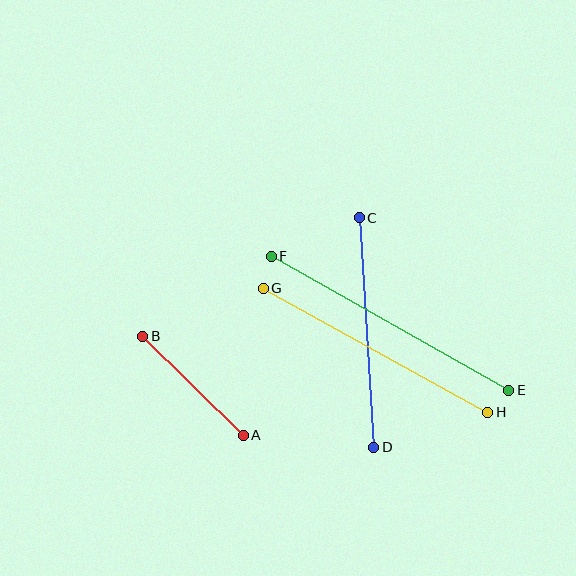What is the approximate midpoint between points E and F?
The midpoint is at approximately (390, 323) pixels.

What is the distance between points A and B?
The distance is approximately 141 pixels.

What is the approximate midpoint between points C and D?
The midpoint is at approximately (366, 333) pixels.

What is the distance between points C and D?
The distance is approximately 230 pixels.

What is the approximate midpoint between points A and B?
The midpoint is at approximately (193, 386) pixels.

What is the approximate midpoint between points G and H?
The midpoint is at approximately (376, 350) pixels.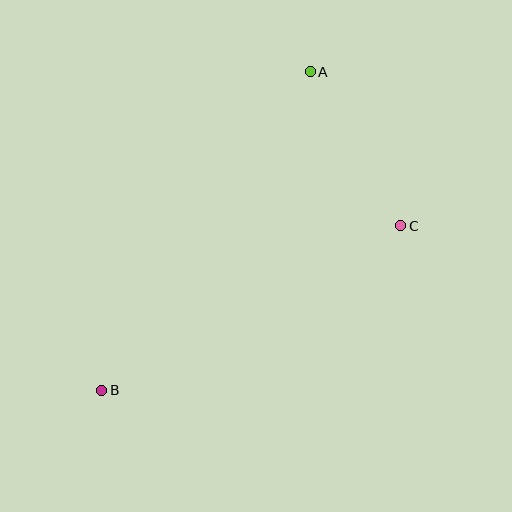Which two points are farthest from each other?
Points A and B are farthest from each other.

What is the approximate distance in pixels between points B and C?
The distance between B and C is approximately 341 pixels.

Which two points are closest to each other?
Points A and C are closest to each other.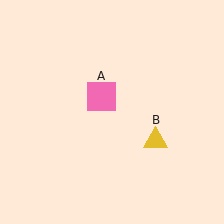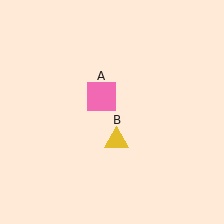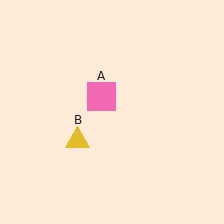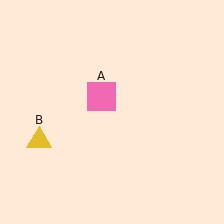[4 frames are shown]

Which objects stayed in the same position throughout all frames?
Pink square (object A) remained stationary.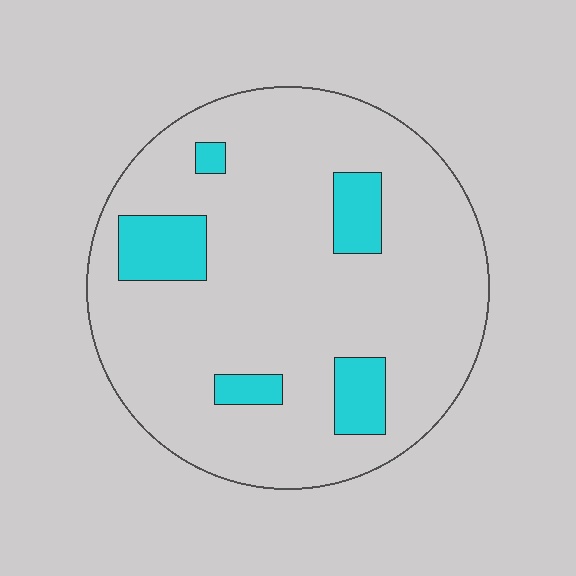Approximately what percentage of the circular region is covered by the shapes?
Approximately 15%.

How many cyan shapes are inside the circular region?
5.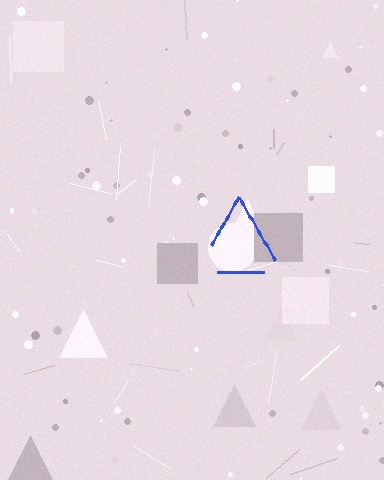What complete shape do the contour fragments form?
The contour fragments form a triangle.